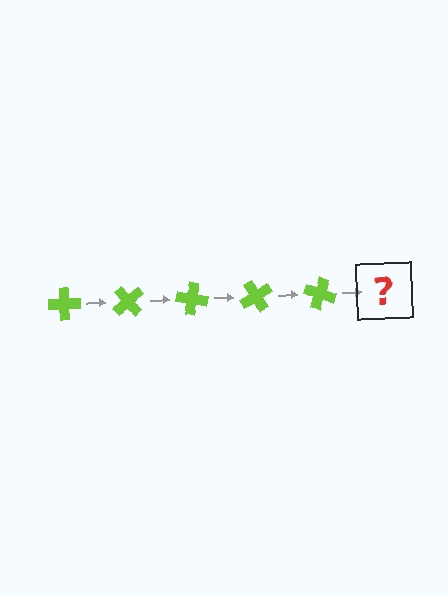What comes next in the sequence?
The next element should be a lime cross rotated 250 degrees.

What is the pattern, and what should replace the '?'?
The pattern is that the cross rotates 50 degrees each step. The '?' should be a lime cross rotated 250 degrees.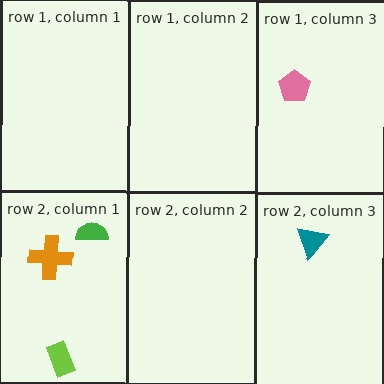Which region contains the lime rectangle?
The row 2, column 1 region.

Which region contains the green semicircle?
The row 2, column 1 region.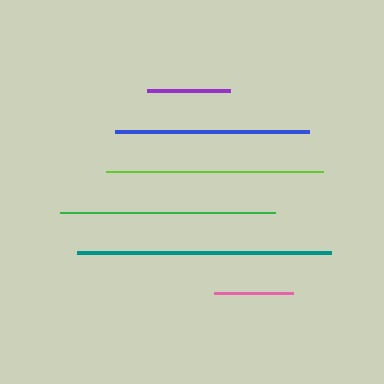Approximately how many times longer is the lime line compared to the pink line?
The lime line is approximately 2.7 times the length of the pink line.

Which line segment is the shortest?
The pink line is the shortest at approximately 79 pixels.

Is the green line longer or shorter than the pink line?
The green line is longer than the pink line.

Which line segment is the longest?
The teal line is the longest at approximately 253 pixels.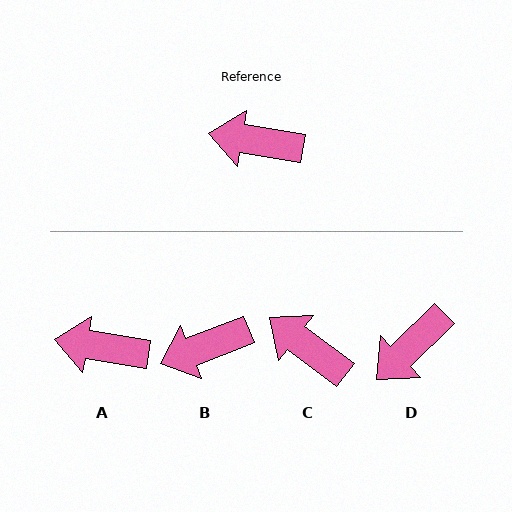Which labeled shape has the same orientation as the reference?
A.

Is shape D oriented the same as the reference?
No, it is off by about 53 degrees.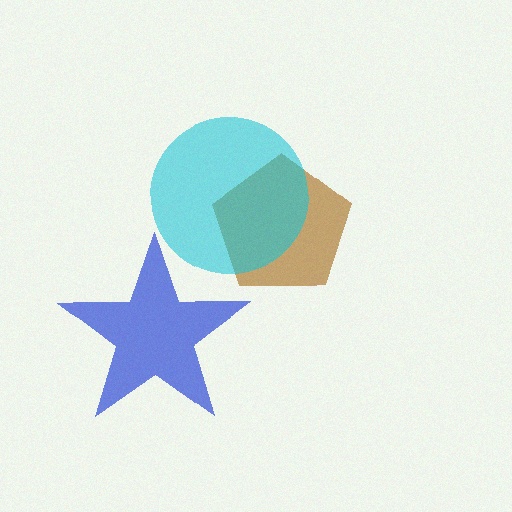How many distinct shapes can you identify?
There are 3 distinct shapes: a brown pentagon, a blue star, a cyan circle.